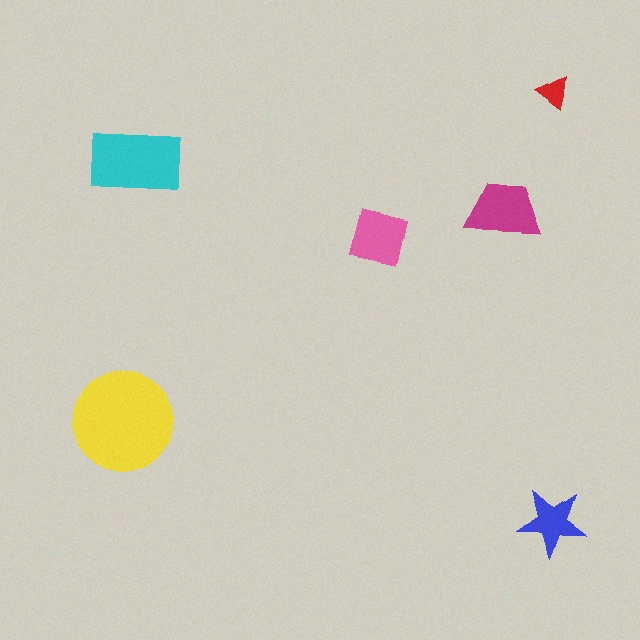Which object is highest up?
The red triangle is topmost.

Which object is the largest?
The yellow circle.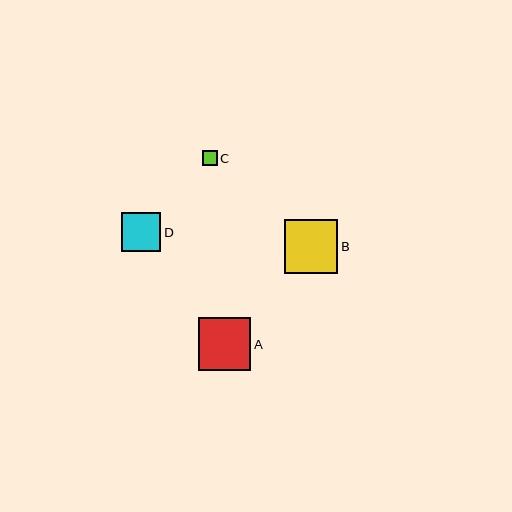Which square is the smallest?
Square C is the smallest with a size of approximately 15 pixels.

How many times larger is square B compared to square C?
Square B is approximately 3.5 times the size of square C.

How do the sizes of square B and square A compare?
Square B and square A are approximately the same size.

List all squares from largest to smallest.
From largest to smallest: B, A, D, C.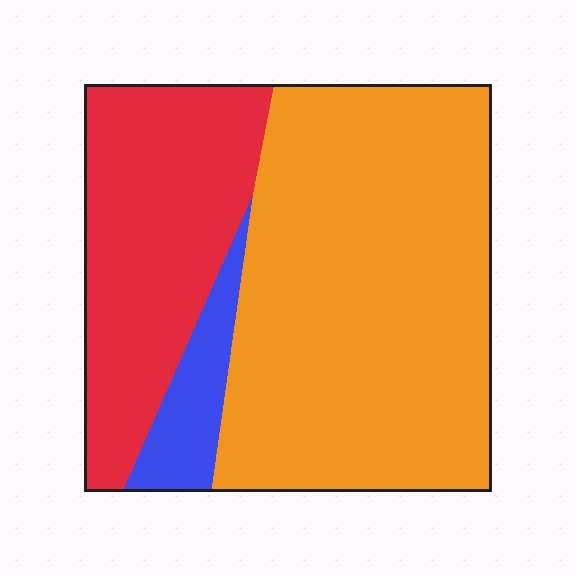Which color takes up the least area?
Blue, at roughly 10%.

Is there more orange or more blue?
Orange.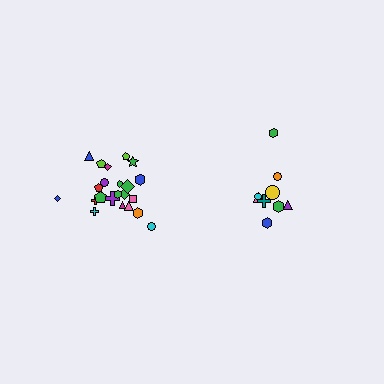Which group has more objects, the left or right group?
The left group.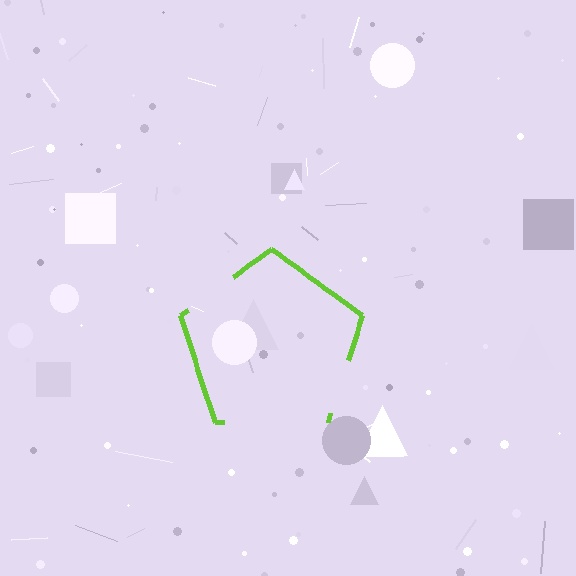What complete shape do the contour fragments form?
The contour fragments form a pentagon.